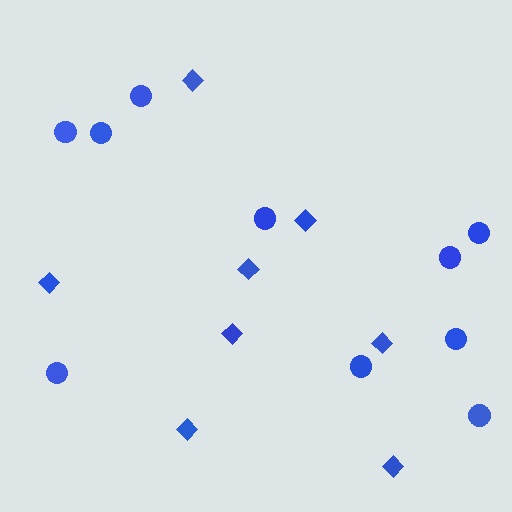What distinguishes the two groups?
There are 2 groups: one group of diamonds (8) and one group of circles (10).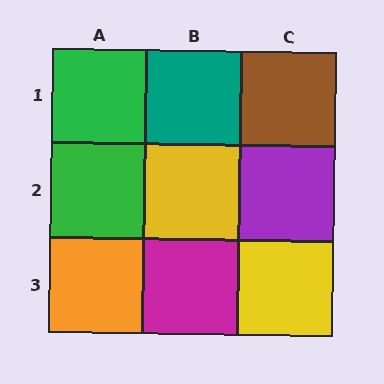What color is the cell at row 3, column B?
Magenta.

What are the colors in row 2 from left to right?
Green, yellow, purple.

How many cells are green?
2 cells are green.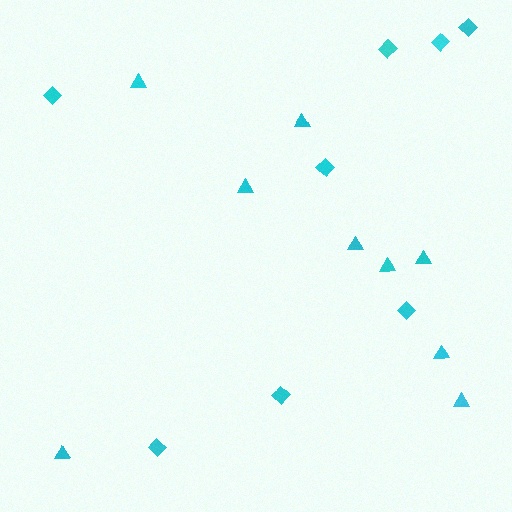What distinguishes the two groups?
There are 2 groups: one group of triangles (9) and one group of diamonds (8).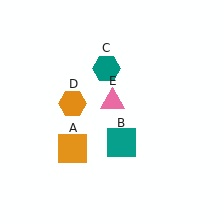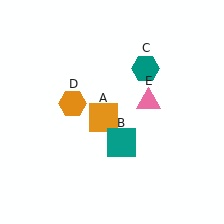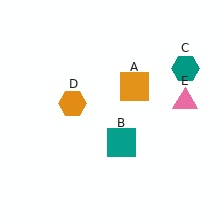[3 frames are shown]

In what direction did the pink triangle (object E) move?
The pink triangle (object E) moved right.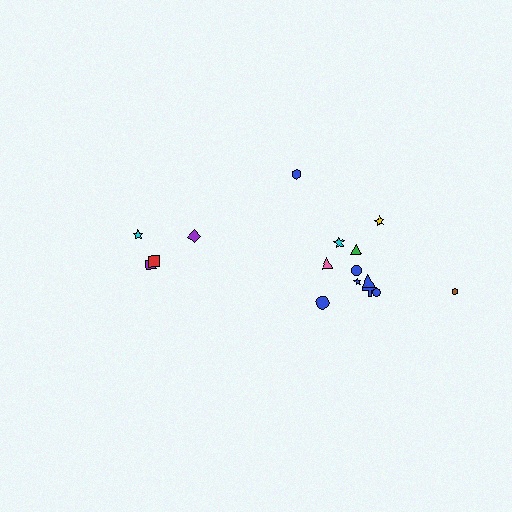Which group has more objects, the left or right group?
The right group.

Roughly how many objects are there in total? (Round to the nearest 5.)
Roughly 15 objects in total.